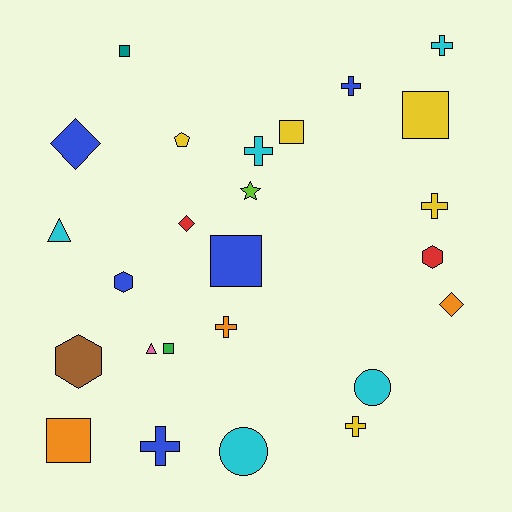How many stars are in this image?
There is 1 star.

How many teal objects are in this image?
There is 1 teal object.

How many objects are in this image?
There are 25 objects.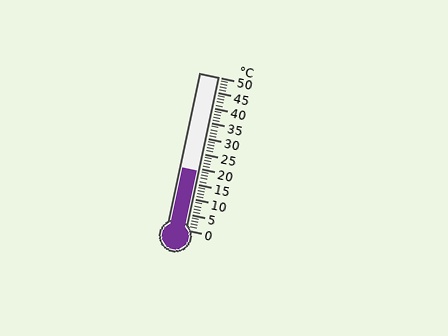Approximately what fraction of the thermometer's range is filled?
The thermometer is filled to approximately 40% of its range.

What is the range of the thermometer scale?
The thermometer scale ranges from 0°C to 50°C.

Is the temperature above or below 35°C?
The temperature is below 35°C.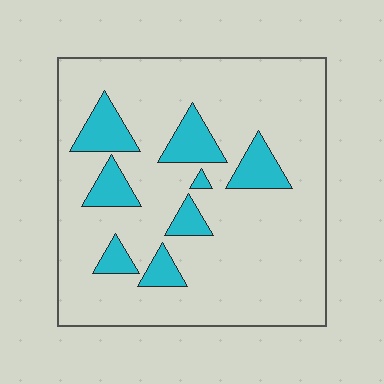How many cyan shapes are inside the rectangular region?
8.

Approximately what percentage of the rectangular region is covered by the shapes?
Approximately 15%.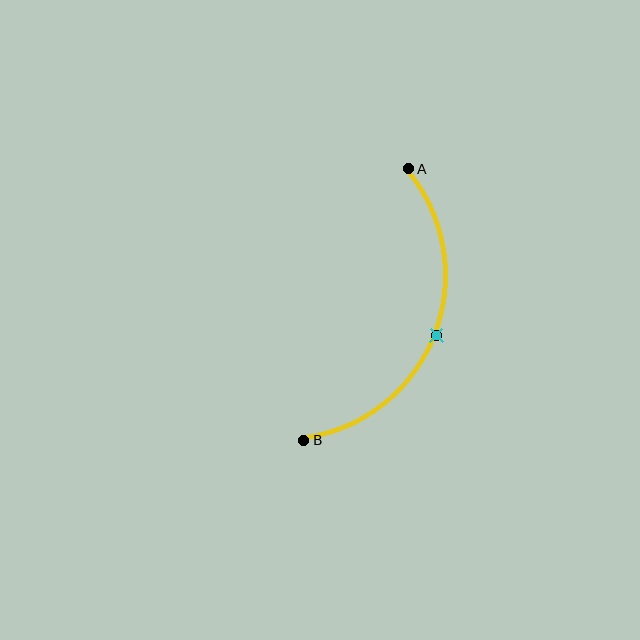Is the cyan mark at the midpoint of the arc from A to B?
Yes. The cyan mark lies on the arc at equal arc-length from both A and B — it is the arc midpoint.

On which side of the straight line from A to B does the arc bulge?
The arc bulges to the right of the straight line connecting A and B.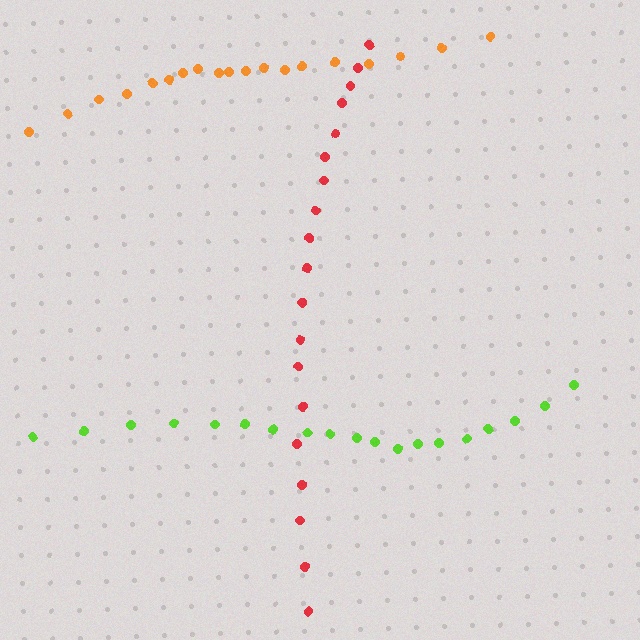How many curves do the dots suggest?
There are 3 distinct paths.